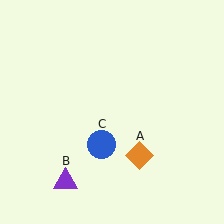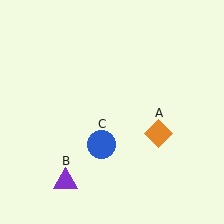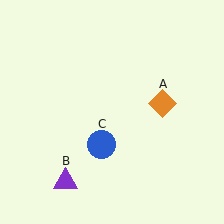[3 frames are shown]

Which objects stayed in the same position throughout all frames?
Purple triangle (object B) and blue circle (object C) remained stationary.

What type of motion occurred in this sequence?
The orange diamond (object A) rotated counterclockwise around the center of the scene.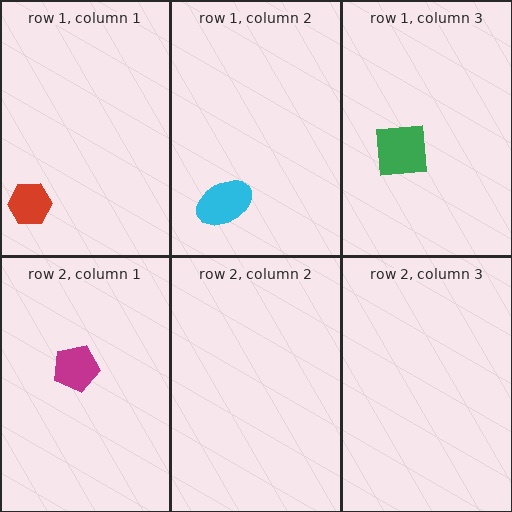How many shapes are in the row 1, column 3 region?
1.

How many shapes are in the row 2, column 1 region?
1.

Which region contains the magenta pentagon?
The row 2, column 1 region.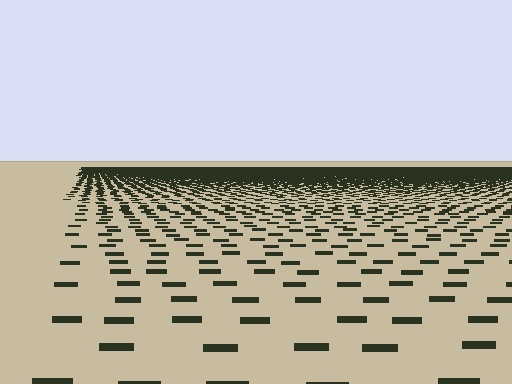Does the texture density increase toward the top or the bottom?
Density increases toward the top.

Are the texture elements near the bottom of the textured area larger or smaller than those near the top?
Larger. Near the bottom, elements are closer to the viewer and appear at a bigger on-screen size.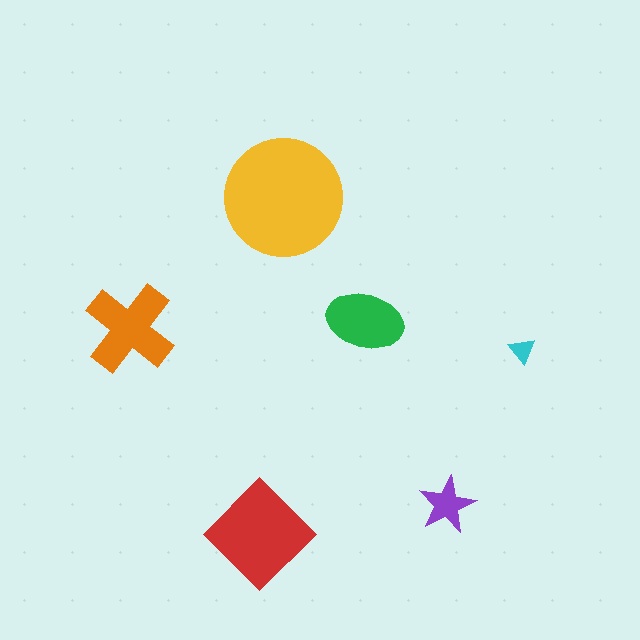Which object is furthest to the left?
The orange cross is leftmost.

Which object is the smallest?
The cyan triangle.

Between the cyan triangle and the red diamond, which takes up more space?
The red diamond.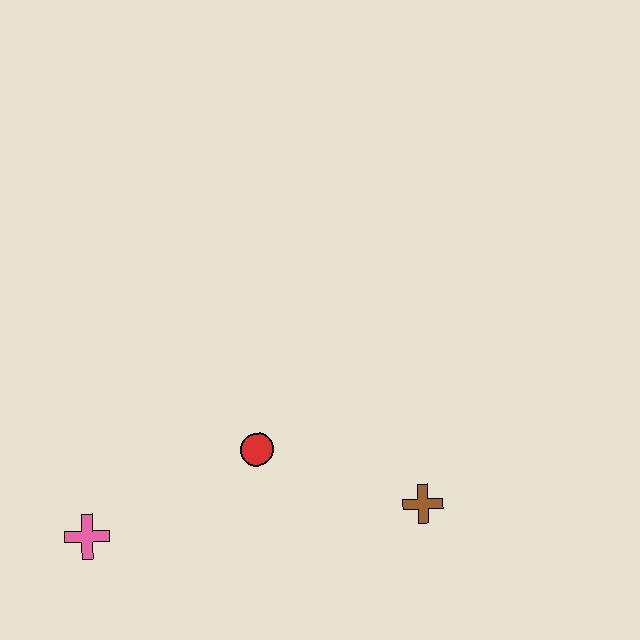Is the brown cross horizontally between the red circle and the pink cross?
No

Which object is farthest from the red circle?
The pink cross is farthest from the red circle.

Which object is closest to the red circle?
The brown cross is closest to the red circle.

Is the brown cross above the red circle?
No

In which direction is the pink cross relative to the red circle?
The pink cross is to the left of the red circle.